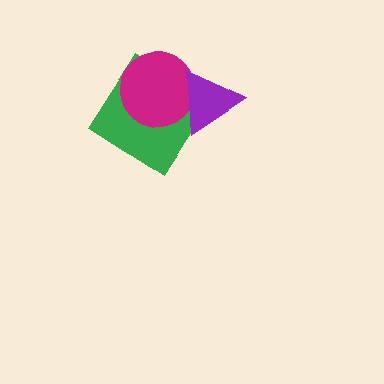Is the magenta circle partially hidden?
Yes, it is partially covered by another shape.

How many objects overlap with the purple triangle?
2 objects overlap with the purple triangle.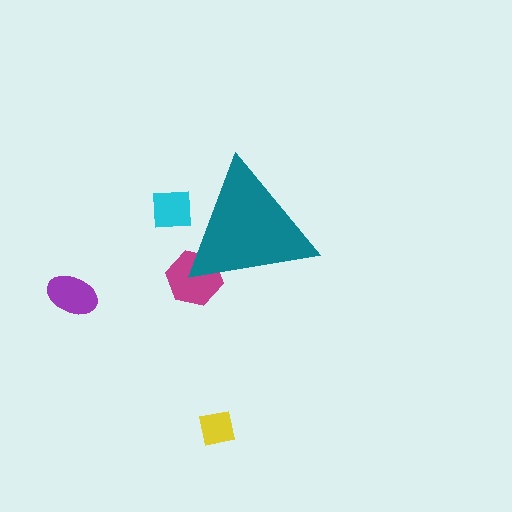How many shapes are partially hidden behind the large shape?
2 shapes are partially hidden.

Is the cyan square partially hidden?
Yes, the cyan square is partially hidden behind the teal triangle.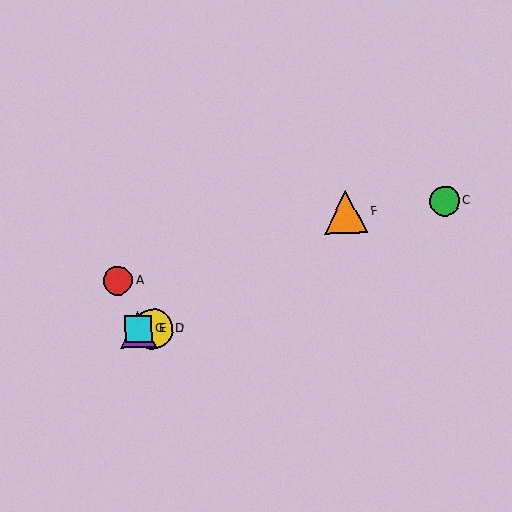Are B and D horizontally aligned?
Yes, both are at y≈329.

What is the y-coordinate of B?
Object B is at y≈329.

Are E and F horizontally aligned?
No, E is at y≈329 and F is at y≈212.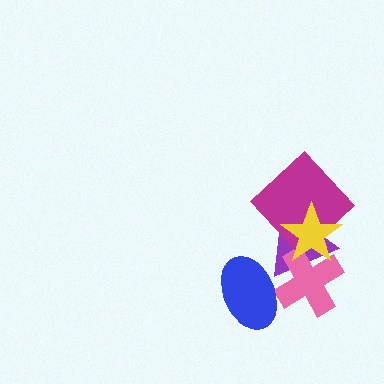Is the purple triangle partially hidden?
Yes, it is partially covered by another shape.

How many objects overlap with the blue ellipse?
2 objects overlap with the blue ellipse.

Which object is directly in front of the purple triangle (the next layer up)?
The pink cross is directly in front of the purple triangle.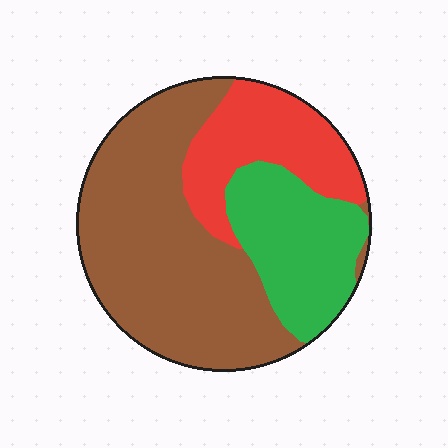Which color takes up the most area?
Brown, at roughly 55%.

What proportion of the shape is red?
Red covers about 20% of the shape.